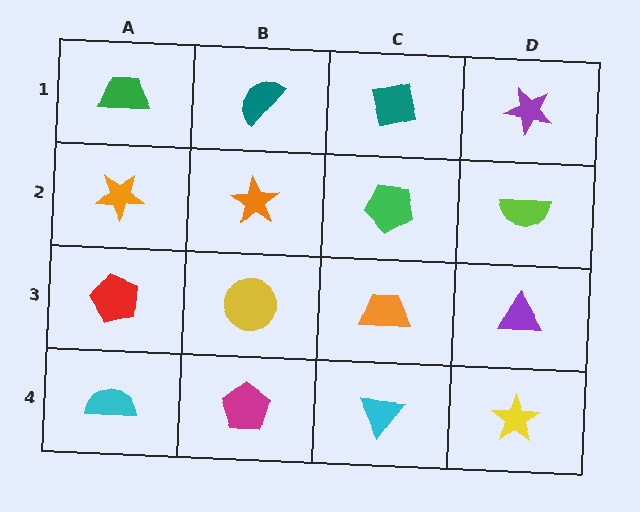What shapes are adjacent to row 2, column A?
A green trapezoid (row 1, column A), a red pentagon (row 3, column A), an orange star (row 2, column B).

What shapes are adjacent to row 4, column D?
A purple triangle (row 3, column D), a cyan triangle (row 4, column C).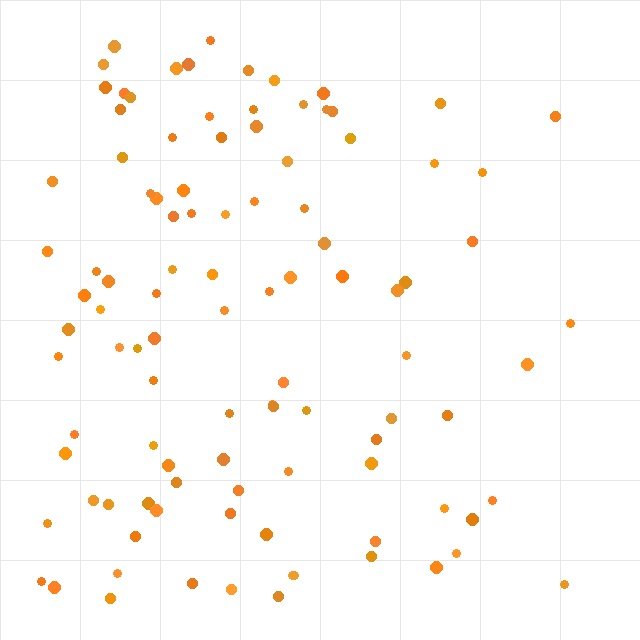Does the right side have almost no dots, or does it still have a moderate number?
Still a moderate number, just noticeably fewer than the left.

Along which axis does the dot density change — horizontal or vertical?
Horizontal.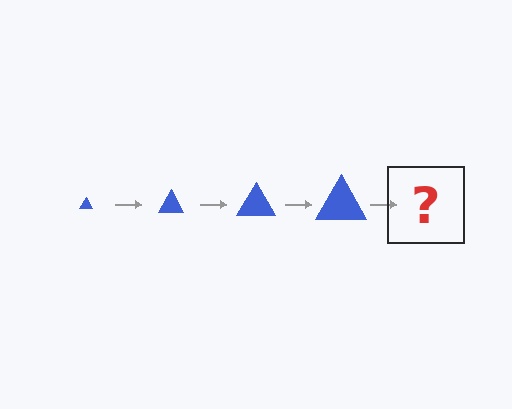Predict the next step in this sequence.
The next step is a blue triangle, larger than the previous one.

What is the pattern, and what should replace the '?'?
The pattern is that the triangle gets progressively larger each step. The '?' should be a blue triangle, larger than the previous one.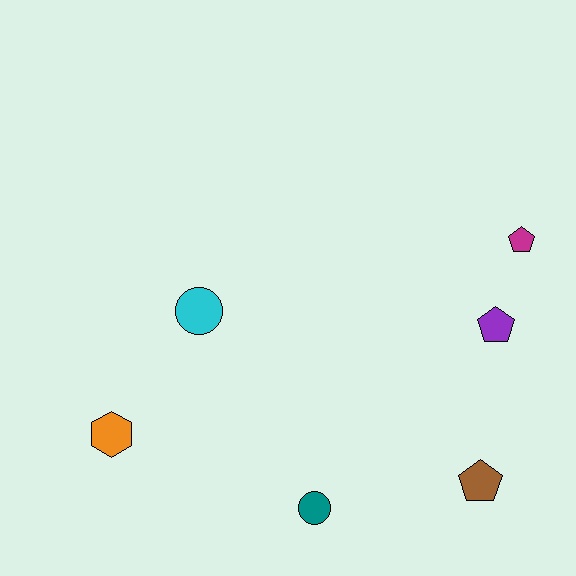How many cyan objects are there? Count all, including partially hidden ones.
There is 1 cyan object.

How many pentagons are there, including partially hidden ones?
There are 3 pentagons.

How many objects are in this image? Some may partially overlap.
There are 6 objects.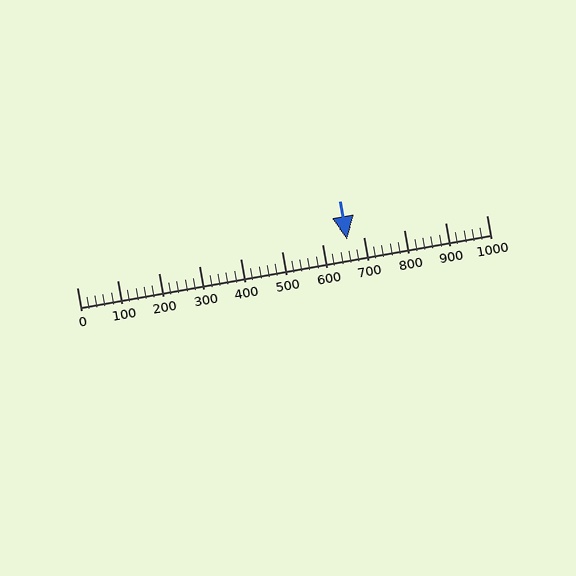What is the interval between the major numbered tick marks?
The major tick marks are spaced 100 units apart.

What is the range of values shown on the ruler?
The ruler shows values from 0 to 1000.